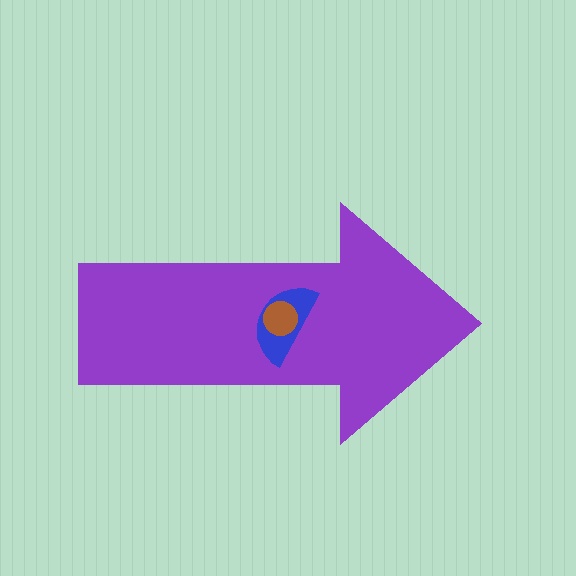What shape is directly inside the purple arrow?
The blue semicircle.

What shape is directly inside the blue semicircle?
The brown circle.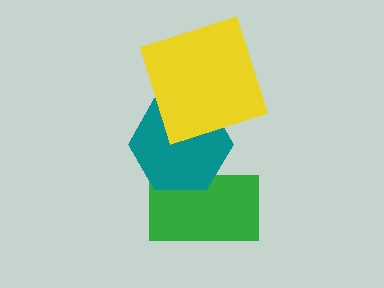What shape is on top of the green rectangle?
The teal hexagon is on top of the green rectangle.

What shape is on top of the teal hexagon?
The yellow square is on top of the teal hexagon.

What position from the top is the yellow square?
The yellow square is 1st from the top.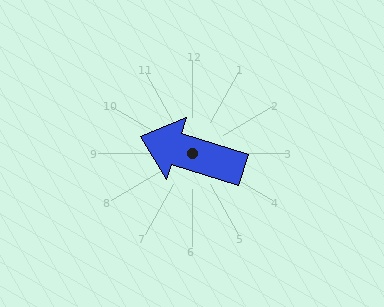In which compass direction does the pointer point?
West.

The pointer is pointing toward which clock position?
Roughly 10 o'clock.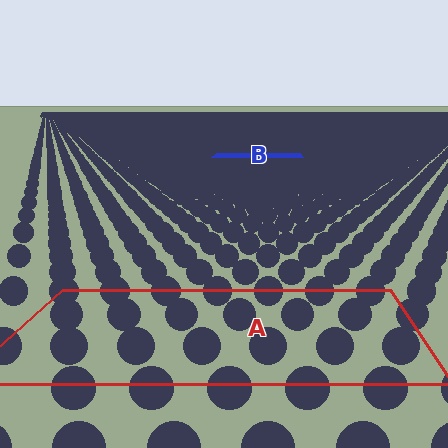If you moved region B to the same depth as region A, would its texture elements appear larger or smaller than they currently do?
They would appear larger. At a closer depth, the same texture elements are projected at a bigger on-screen size.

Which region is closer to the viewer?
Region A is closer. The texture elements there are larger and more spread out.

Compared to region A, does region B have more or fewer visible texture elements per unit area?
Region B has more texture elements per unit area — they are packed more densely because it is farther away.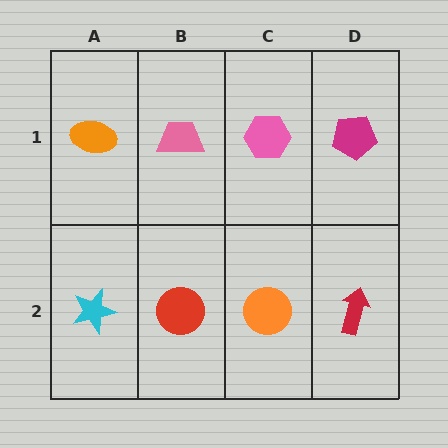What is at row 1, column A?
An orange ellipse.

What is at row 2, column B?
A red circle.